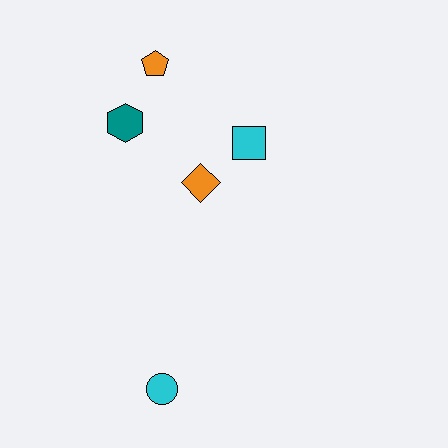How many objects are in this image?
There are 5 objects.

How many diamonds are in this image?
There is 1 diamond.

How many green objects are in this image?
There are no green objects.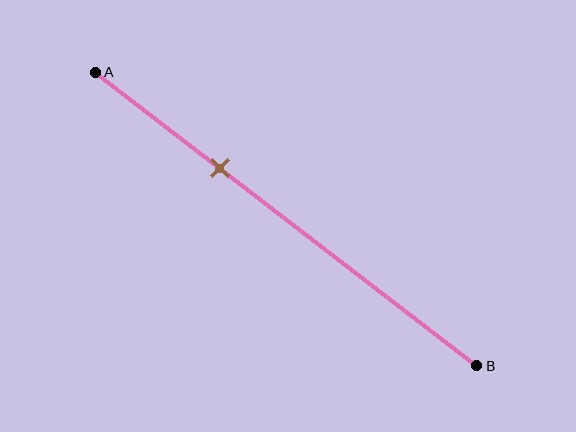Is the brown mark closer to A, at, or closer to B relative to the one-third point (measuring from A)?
The brown mark is approximately at the one-third point of segment AB.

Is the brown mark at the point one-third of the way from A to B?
Yes, the mark is approximately at the one-third point.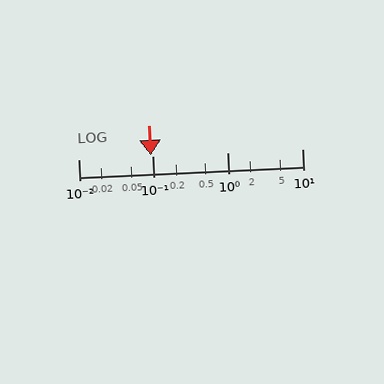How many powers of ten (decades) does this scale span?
The scale spans 3 decades, from 0.01 to 10.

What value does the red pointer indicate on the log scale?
The pointer indicates approximately 0.094.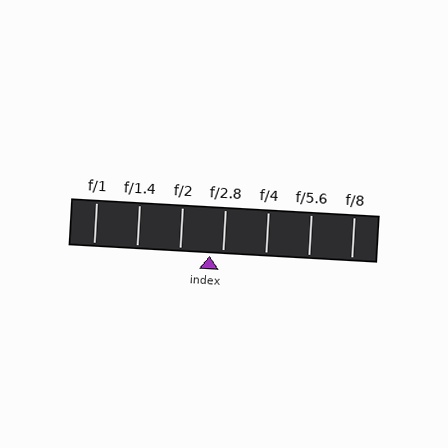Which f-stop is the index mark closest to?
The index mark is closest to f/2.8.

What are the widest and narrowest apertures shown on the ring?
The widest aperture shown is f/1 and the narrowest is f/8.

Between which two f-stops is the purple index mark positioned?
The index mark is between f/2 and f/2.8.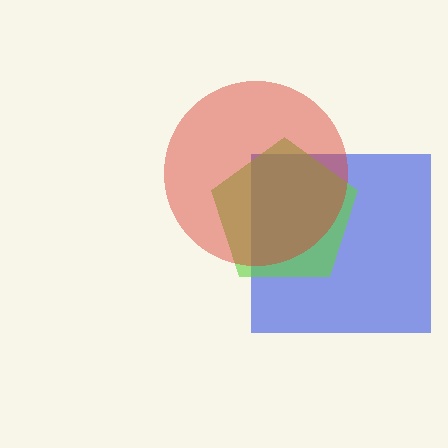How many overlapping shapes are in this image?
There are 3 overlapping shapes in the image.